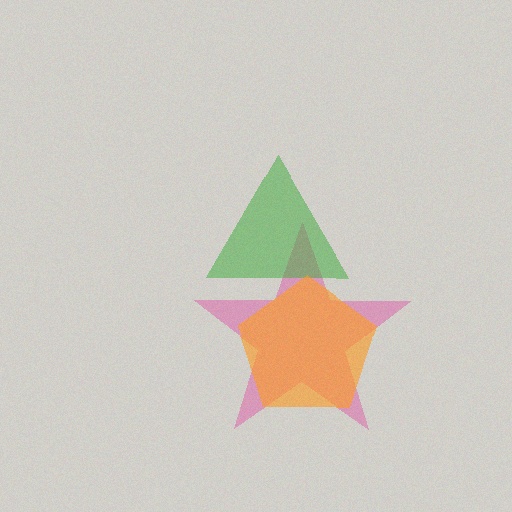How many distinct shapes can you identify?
There are 3 distinct shapes: a pink star, a green triangle, an orange pentagon.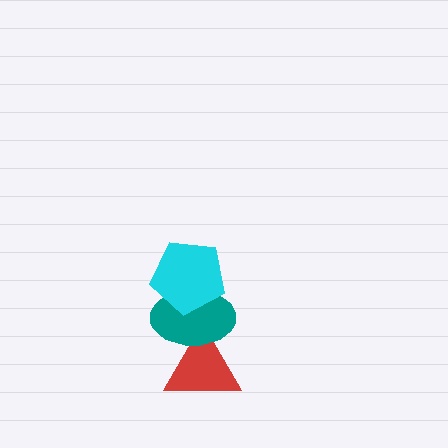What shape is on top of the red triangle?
The teal ellipse is on top of the red triangle.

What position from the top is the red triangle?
The red triangle is 3rd from the top.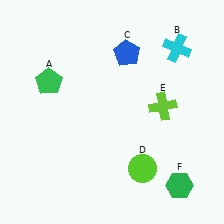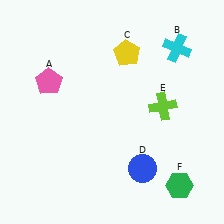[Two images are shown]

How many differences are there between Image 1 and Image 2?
There are 3 differences between the two images.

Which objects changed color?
A changed from green to pink. C changed from blue to yellow. D changed from lime to blue.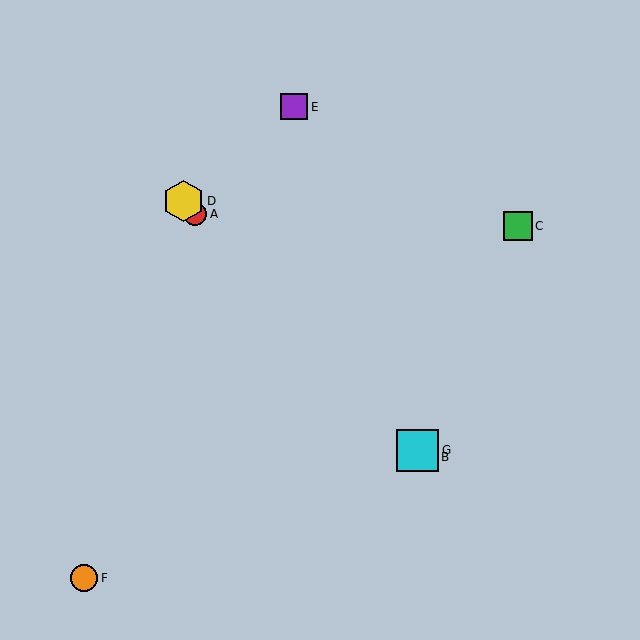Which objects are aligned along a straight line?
Objects A, B, D, G are aligned along a straight line.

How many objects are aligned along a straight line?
4 objects (A, B, D, G) are aligned along a straight line.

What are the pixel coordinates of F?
Object F is at (84, 578).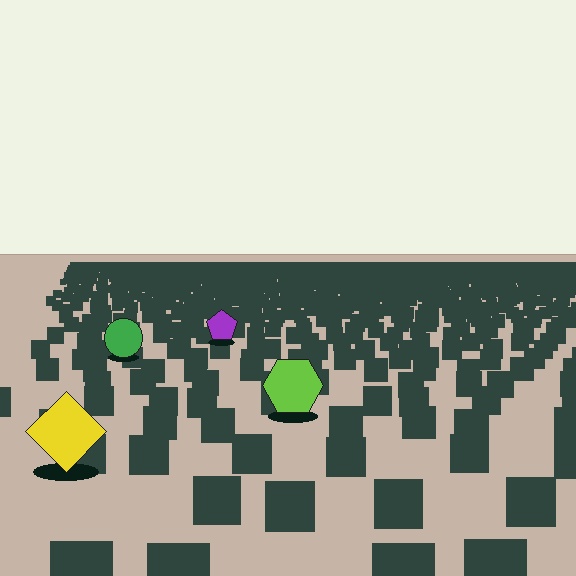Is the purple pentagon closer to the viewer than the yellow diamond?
No. The yellow diamond is closer — you can tell from the texture gradient: the ground texture is coarser near it.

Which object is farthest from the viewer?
The purple pentagon is farthest from the viewer. It appears smaller and the ground texture around it is denser.